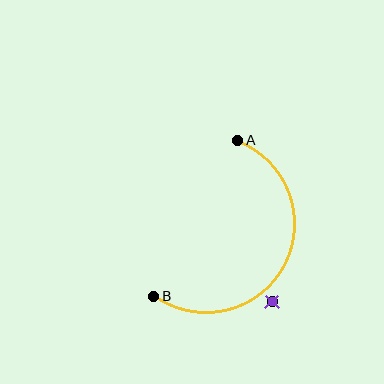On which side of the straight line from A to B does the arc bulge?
The arc bulges to the right of the straight line connecting A and B.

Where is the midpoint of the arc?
The arc midpoint is the point on the curve farthest from the straight line joining A and B. It sits to the right of that line.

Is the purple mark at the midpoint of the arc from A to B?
No — the purple mark does not lie on the arc at all. It sits slightly outside the curve.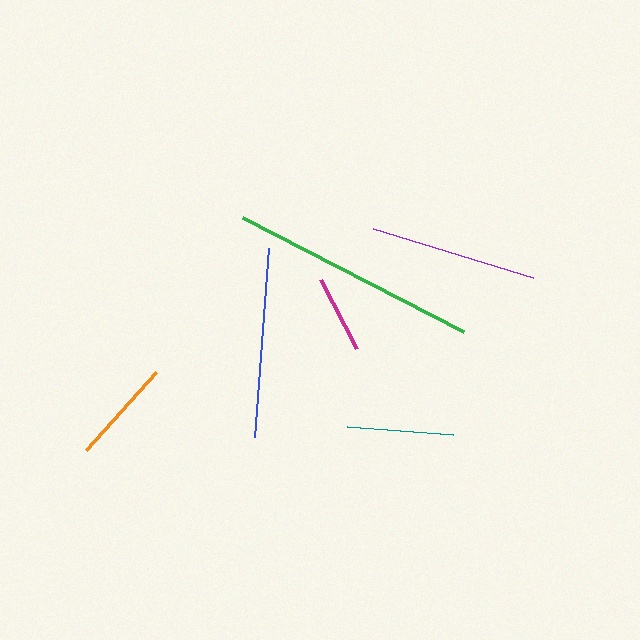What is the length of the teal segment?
The teal segment is approximately 107 pixels long.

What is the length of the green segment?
The green segment is approximately 249 pixels long.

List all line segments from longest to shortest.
From longest to shortest: green, blue, purple, teal, orange, magenta.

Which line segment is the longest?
The green line is the longest at approximately 249 pixels.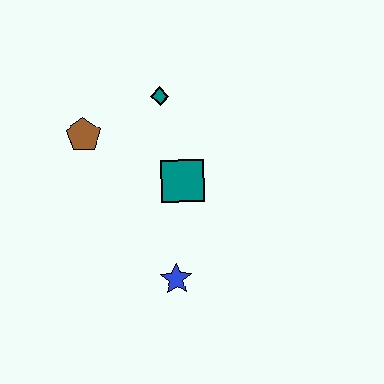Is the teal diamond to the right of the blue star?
No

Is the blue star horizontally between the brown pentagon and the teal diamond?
No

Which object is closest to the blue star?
The teal square is closest to the blue star.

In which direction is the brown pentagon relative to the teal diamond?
The brown pentagon is to the left of the teal diamond.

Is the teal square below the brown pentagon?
Yes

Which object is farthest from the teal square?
The brown pentagon is farthest from the teal square.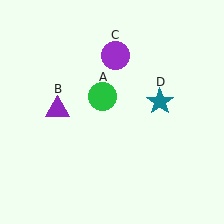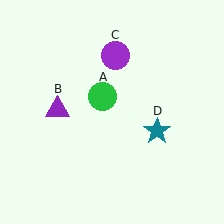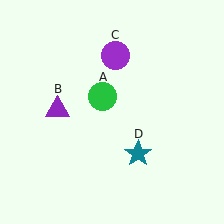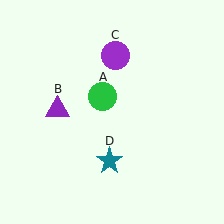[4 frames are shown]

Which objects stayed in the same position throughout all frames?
Green circle (object A) and purple triangle (object B) and purple circle (object C) remained stationary.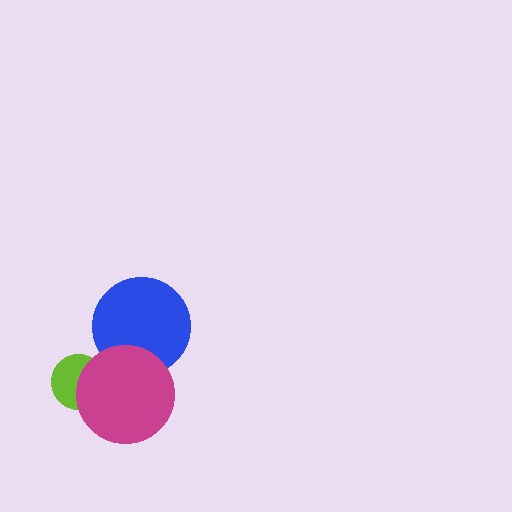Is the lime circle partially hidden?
Yes, it is partially covered by another shape.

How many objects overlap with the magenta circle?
2 objects overlap with the magenta circle.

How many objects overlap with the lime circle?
1 object overlaps with the lime circle.